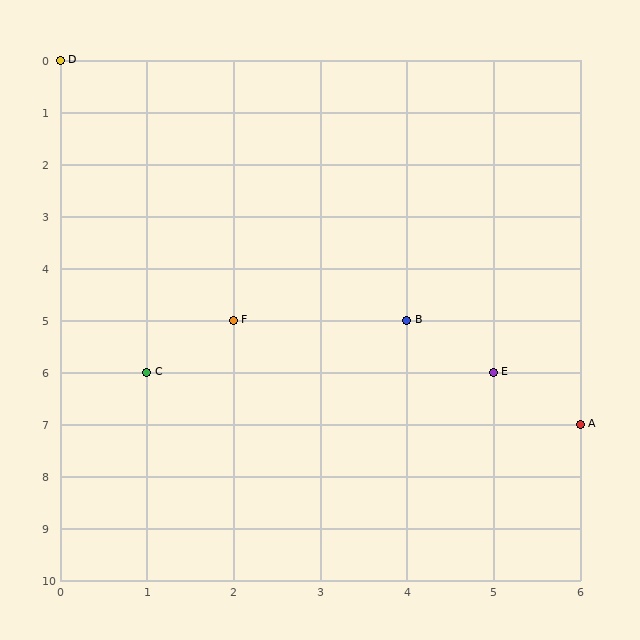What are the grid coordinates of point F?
Point F is at grid coordinates (2, 5).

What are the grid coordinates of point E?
Point E is at grid coordinates (5, 6).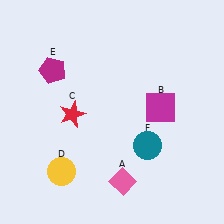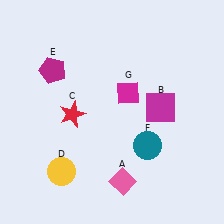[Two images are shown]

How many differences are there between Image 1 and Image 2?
There is 1 difference between the two images.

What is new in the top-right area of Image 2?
A magenta diamond (G) was added in the top-right area of Image 2.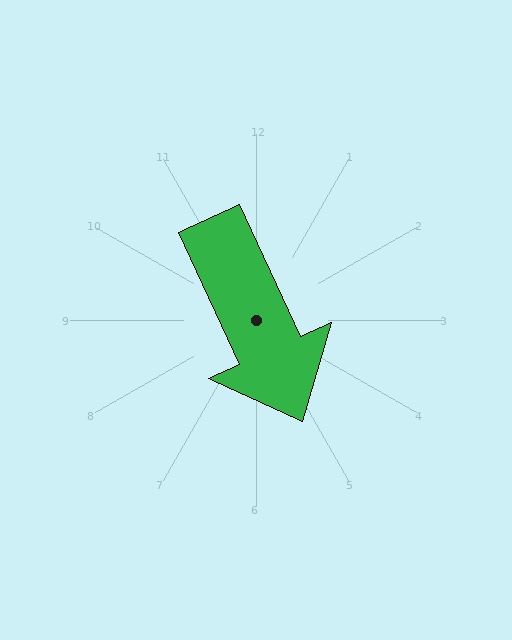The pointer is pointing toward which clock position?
Roughly 5 o'clock.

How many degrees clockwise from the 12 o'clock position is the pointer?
Approximately 155 degrees.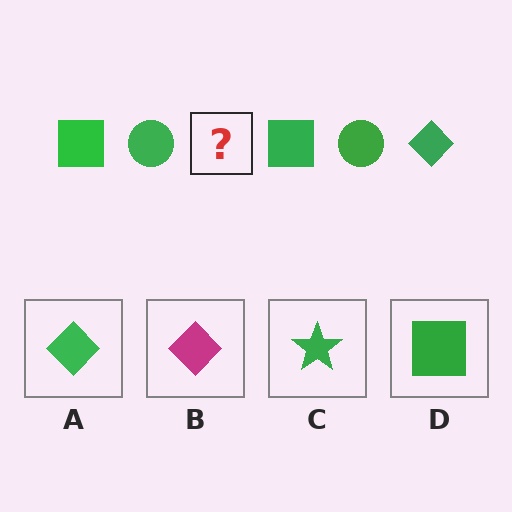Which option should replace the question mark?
Option A.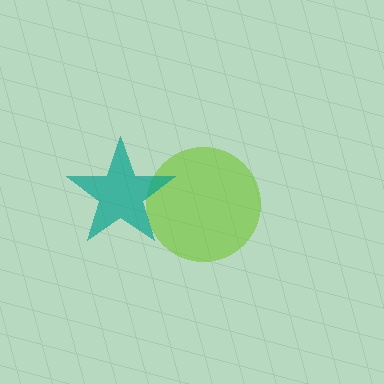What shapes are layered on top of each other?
The layered shapes are: a lime circle, a teal star.